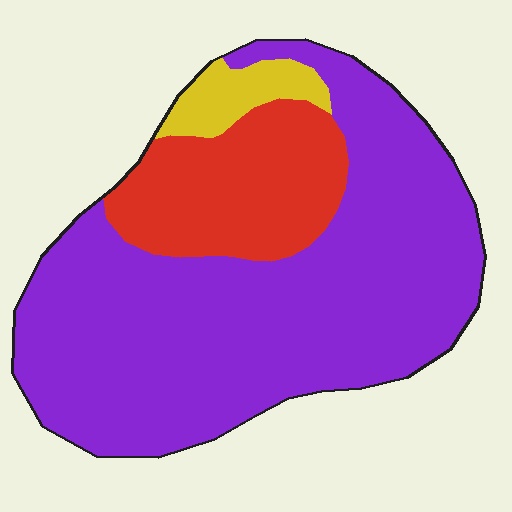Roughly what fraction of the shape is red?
Red takes up less than a quarter of the shape.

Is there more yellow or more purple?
Purple.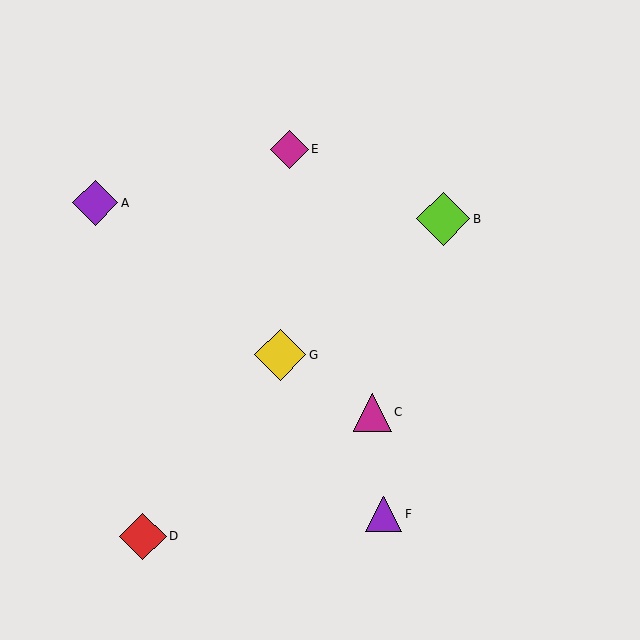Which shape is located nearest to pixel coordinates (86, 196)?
The purple diamond (labeled A) at (95, 203) is nearest to that location.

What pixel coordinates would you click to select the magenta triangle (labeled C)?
Click at (372, 412) to select the magenta triangle C.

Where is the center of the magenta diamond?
The center of the magenta diamond is at (289, 149).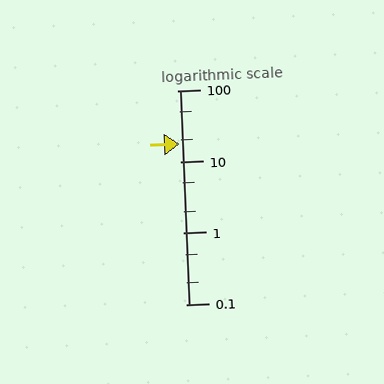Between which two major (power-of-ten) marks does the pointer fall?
The pointer is between 10 and 100.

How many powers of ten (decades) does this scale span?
The scale spans 3 decades, from 0.1 to 100.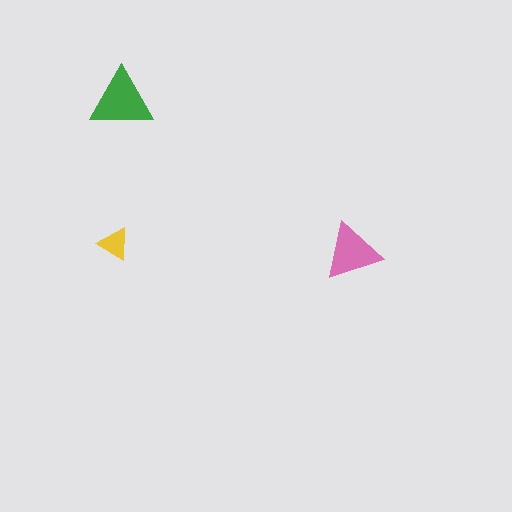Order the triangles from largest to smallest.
the green one, the pink one, the yellow one.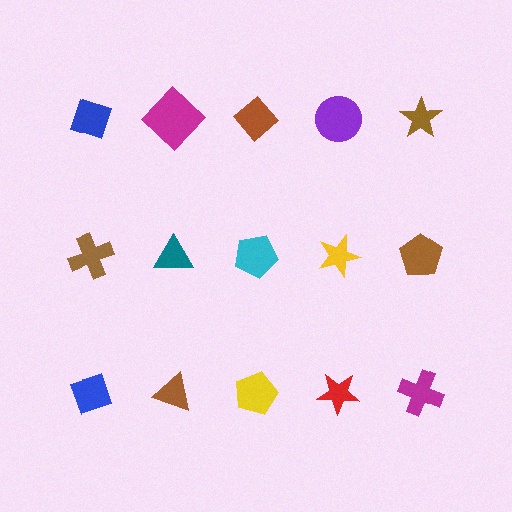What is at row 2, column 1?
A brown cross.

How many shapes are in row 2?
5 shapes.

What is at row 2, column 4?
A yellow star.